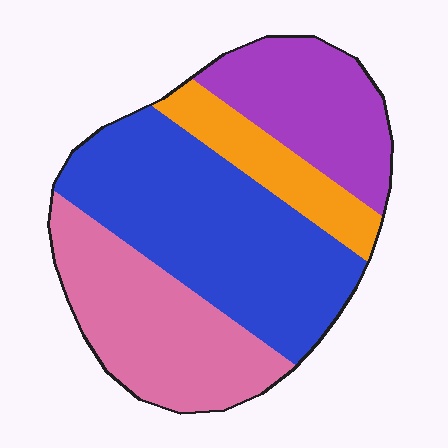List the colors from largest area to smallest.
From largest to smallest: blue, pink, purple, orange.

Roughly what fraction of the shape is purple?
Purple covers around 20% of the shape.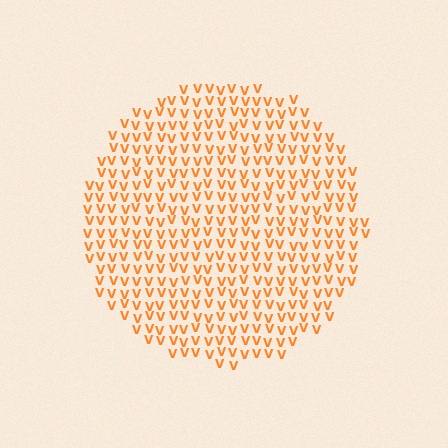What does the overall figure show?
The overall figure shows a circle.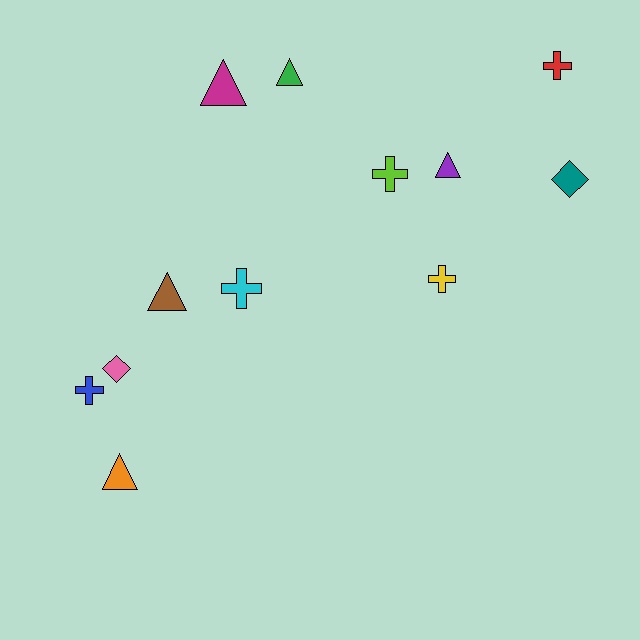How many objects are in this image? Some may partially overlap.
There are 12 objects.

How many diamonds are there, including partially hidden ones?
There are 2 diamonds.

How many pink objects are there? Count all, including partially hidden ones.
There is 1 pink object.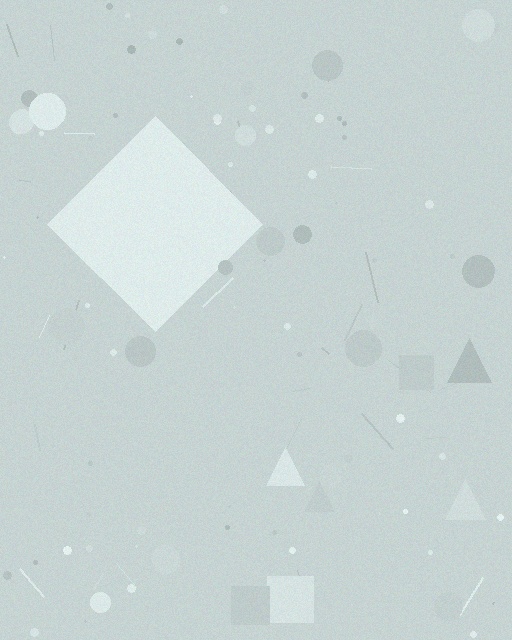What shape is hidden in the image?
A diamond is hidden in the image.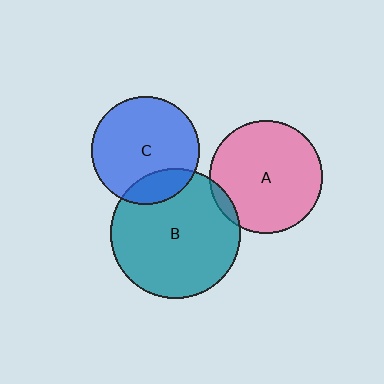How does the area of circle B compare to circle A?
Approximately 1.3 times.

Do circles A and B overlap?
Yes.